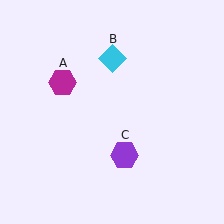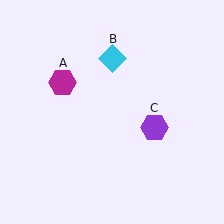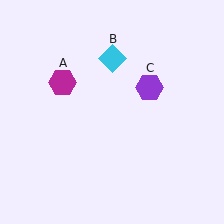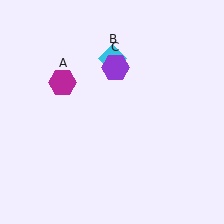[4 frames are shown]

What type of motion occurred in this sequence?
The purple hexagon (object C) rotated counterclockwise around the center of the scene.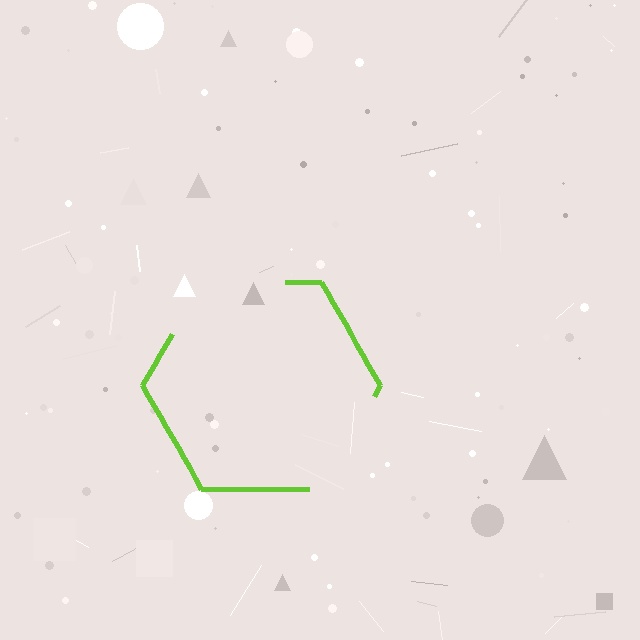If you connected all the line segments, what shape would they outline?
They would outline a hexagon.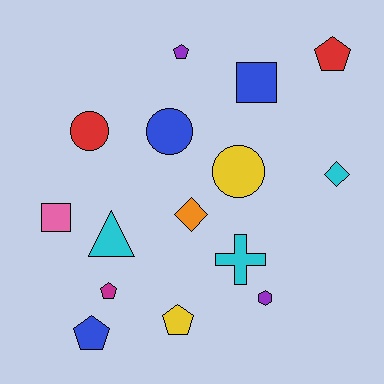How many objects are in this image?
There are 15 objects.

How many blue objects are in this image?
There are 3 blue objects.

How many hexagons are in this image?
There is 1 hexagon.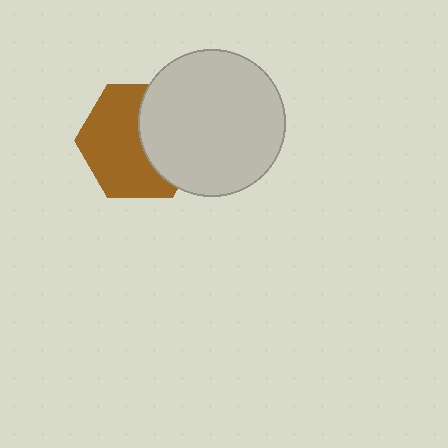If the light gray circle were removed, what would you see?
You would see the complete brown hexagon.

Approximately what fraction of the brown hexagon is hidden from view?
Roughly 41% of the brown hexagon is hidden behind the light gray circle.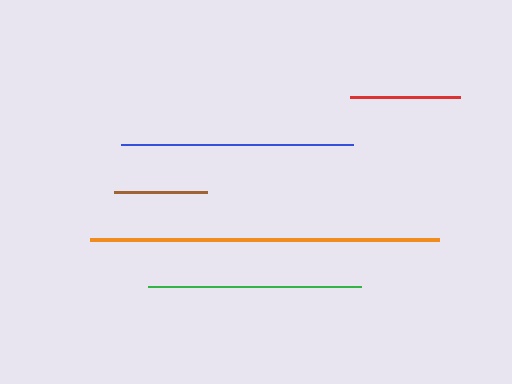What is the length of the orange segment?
The orange segment is approximately 349 pixels long.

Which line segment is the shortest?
The brown line is the shortest at approximately 93 pixels.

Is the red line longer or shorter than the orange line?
The orange line is longer than the red line.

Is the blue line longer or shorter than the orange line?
The orange line is longer than the blue line.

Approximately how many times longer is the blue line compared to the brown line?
The blue line is approximately 2.5 times the length of the brown line.